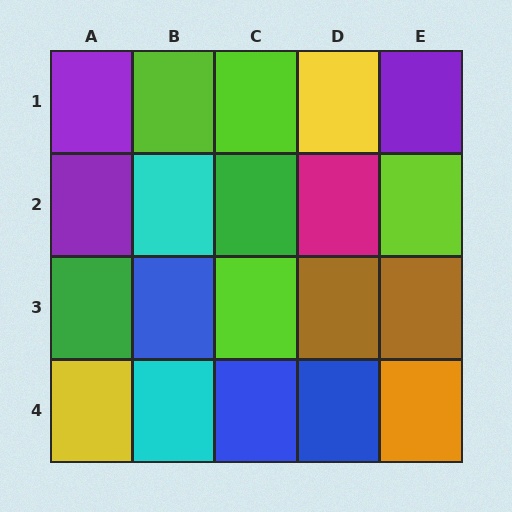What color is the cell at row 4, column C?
Blue.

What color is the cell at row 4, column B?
Cyan.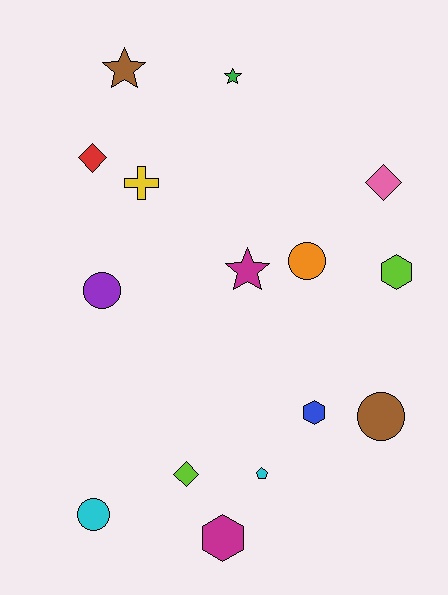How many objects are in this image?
There are 15 objects.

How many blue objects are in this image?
There is 1 blue object.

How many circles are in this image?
There are 4 circles.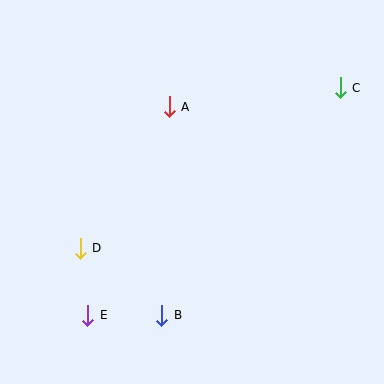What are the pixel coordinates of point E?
Point E is at (88, 315).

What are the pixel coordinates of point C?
Point C is at (340, 88).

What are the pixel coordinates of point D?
Point D is at (80, 248).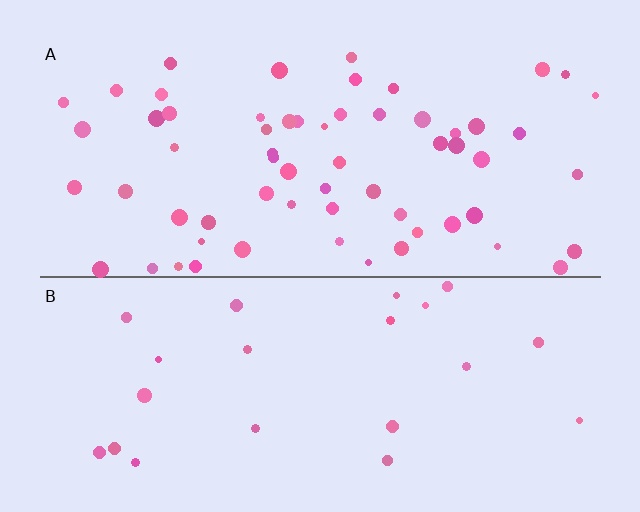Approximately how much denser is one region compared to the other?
Approximately 2.7× — region A over region B.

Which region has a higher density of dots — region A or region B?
A (the top).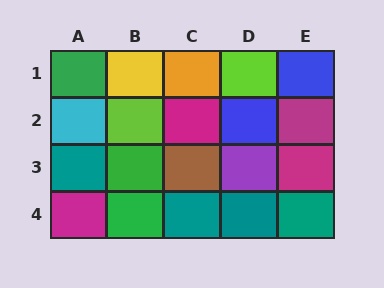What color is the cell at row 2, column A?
Cyan.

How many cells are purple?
1 cell is purple.